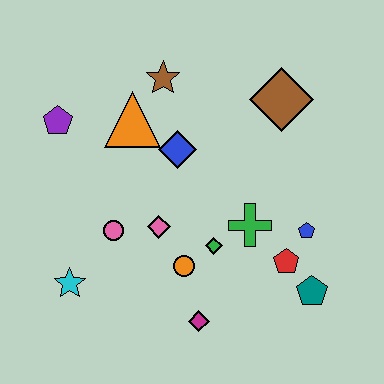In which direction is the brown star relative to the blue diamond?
The brown star is above the blue diamond.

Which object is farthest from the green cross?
The purple pentagon is farthest from the green cross.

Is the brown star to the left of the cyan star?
No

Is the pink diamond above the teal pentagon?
Yes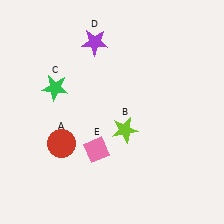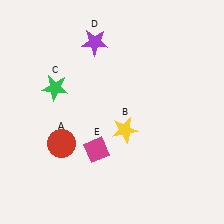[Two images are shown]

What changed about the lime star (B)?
In Image 1, B is lime. In Image 2, it changed to yellow.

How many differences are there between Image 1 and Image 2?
There are 2 differences between the two images.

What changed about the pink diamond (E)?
In Image 1, E is pink. In Image 2, it changed to magenta.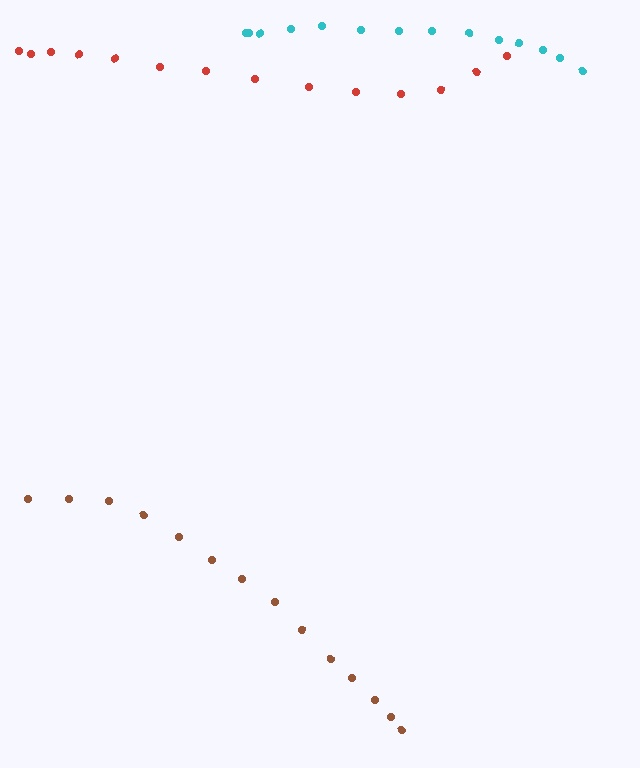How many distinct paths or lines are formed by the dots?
There are 3 distinct paths.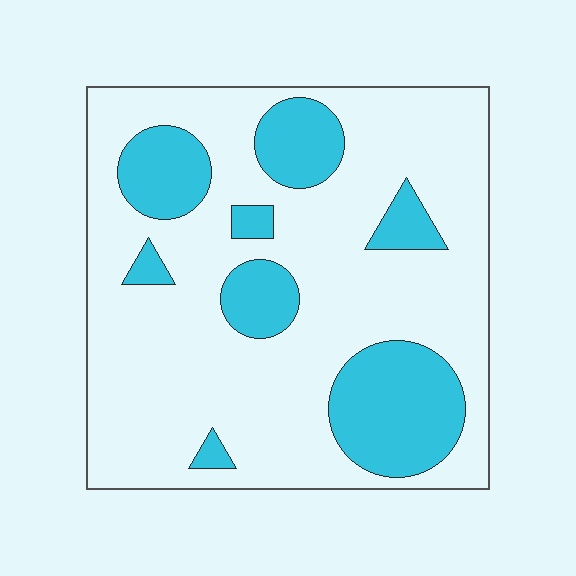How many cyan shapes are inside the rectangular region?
8.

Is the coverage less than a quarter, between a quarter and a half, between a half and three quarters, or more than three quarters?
Less than a quarter.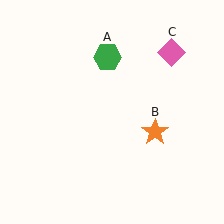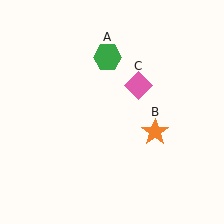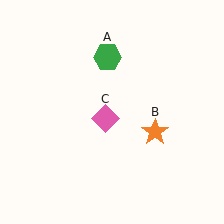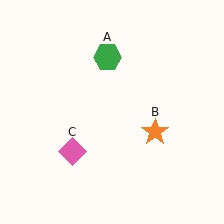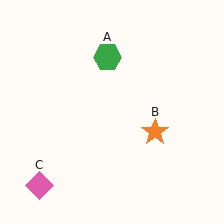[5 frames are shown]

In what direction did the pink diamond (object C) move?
The pink diamond (object C) moved down and to the left.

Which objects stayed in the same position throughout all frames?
Green hexagon (object A) and orange star (object B) remained stationary.